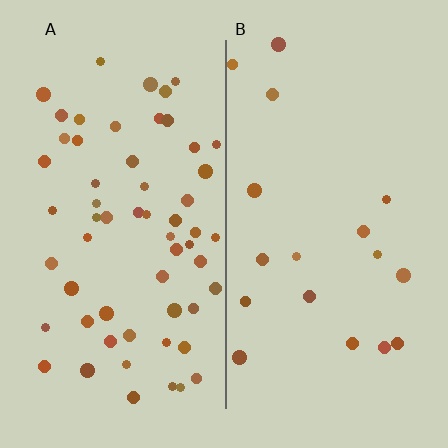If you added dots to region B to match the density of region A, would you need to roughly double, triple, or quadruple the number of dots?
Approximately triple.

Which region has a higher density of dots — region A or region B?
A (the left).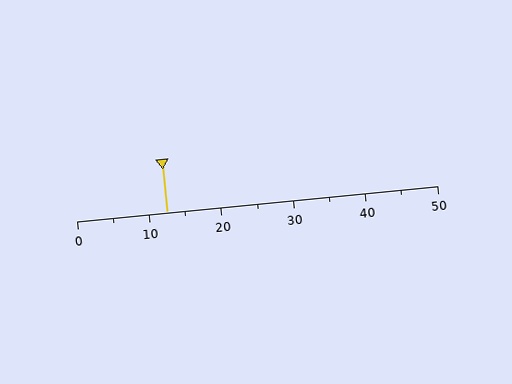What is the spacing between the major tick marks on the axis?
The major ticks are spaced 10 apart.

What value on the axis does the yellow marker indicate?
The marker indicates approximately 12.5.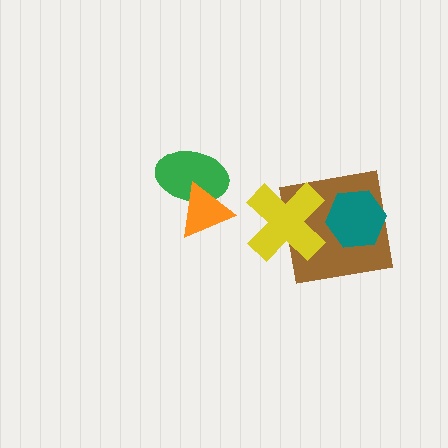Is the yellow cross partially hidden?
No, no other shape covers it.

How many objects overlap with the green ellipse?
1 object overlaps with the green ellipse.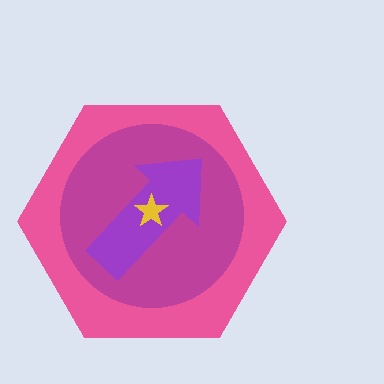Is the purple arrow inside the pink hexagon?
Yes.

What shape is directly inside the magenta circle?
The purple arrow.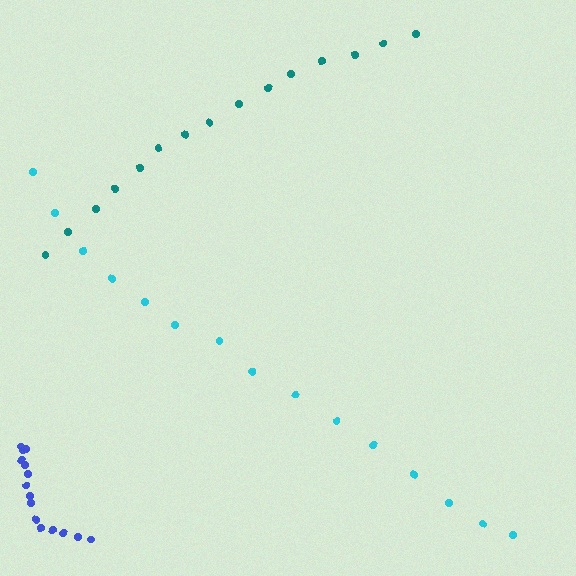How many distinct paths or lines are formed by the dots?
There are 3 distinct paths.